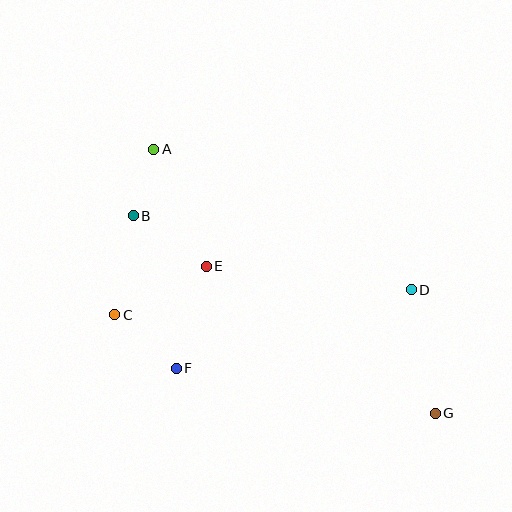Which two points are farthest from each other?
Points A and G are farthest from each other.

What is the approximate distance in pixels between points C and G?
The distance between C and G is approximately 335 pixels.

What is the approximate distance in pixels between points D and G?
The distance between D and G is approximately 126 pixels.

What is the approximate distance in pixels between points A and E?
The distance between A and E is approximately 128 pixels.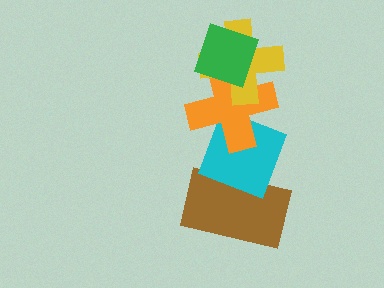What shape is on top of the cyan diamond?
The orange cross is on top of the cyan diamond.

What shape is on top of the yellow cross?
The green diamond is on top of the yellow cross.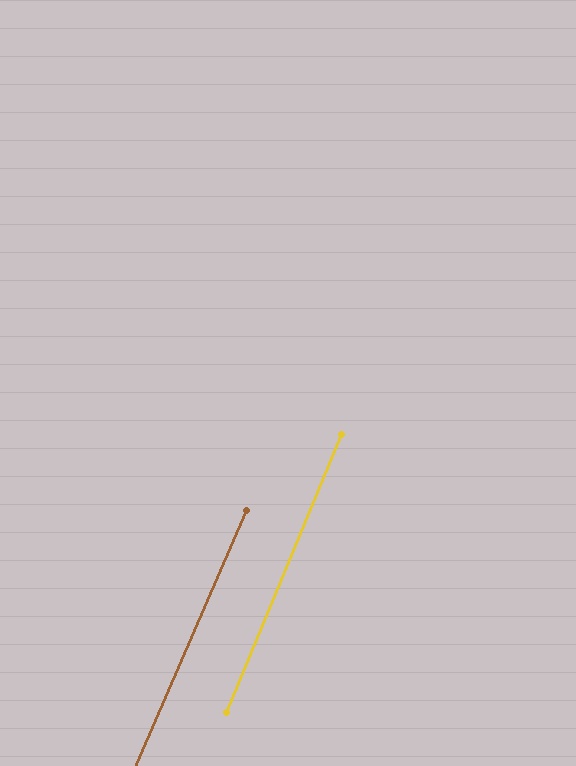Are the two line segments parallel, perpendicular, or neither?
Parallel — their directions differ by only 1.1°.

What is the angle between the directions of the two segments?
Approximately 1 degree.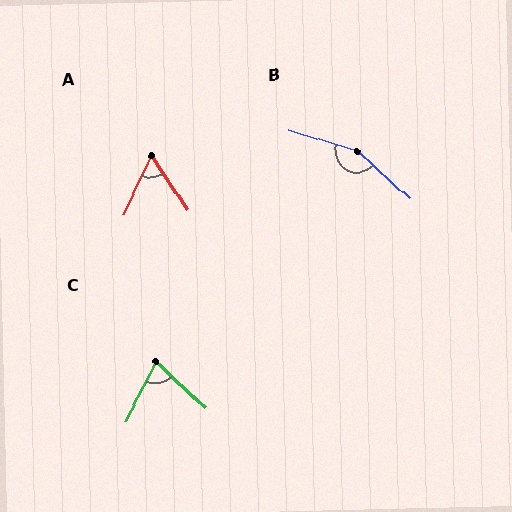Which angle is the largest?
B, at approximately 155 degrees.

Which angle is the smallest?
A, at approximately 59 degrees.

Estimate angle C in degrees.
Approximately 74 degrees.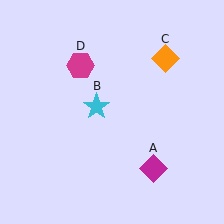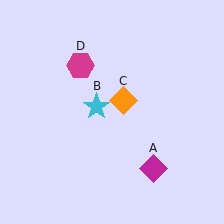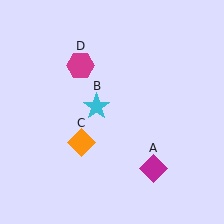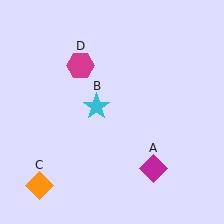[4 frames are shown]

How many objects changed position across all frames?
1 object changed position: orange diamond (object C).